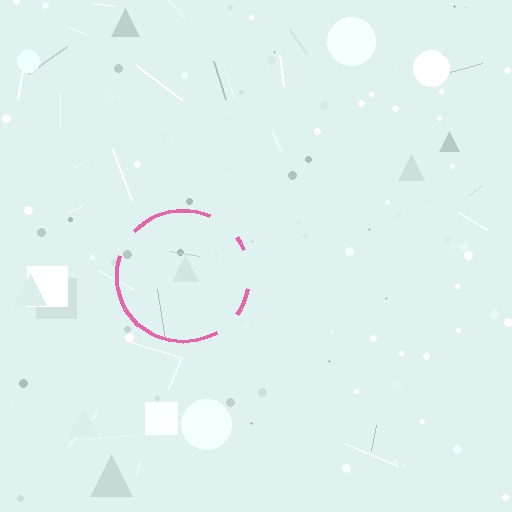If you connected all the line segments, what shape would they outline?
They would outline a circle.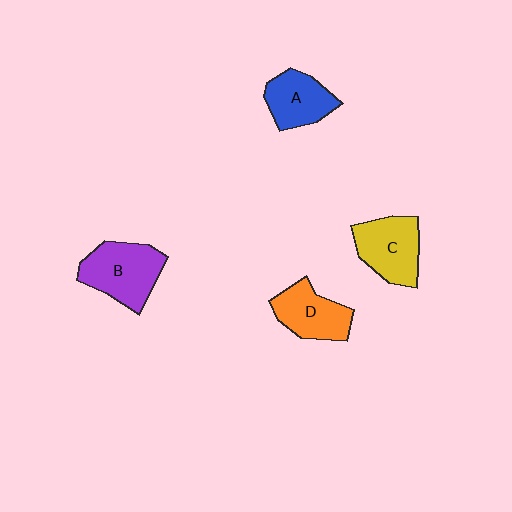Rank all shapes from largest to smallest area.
From largest to smallest: B (purple), C (yellow), D (orange), A (blue).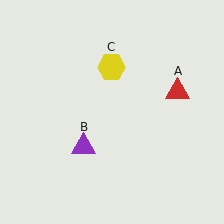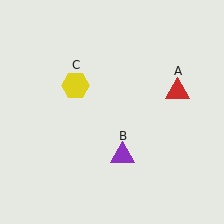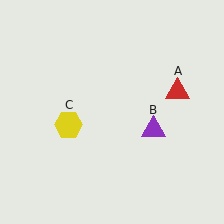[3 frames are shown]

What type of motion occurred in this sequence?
The purple triangle (object B), yellow hexagon (object C) rotated counterclockwise around the center of the scene.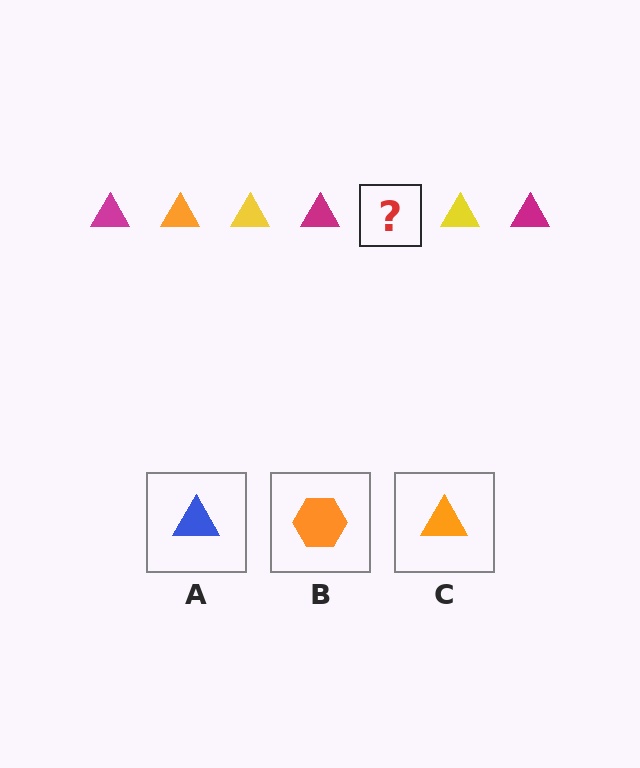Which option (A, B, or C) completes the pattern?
C.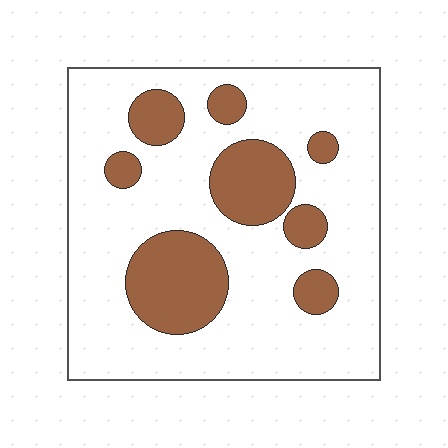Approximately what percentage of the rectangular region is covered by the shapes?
Approximately 25%.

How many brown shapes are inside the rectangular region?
8.